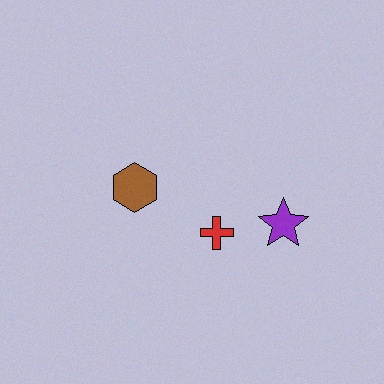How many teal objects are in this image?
There are no teal objects.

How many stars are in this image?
There is 1 star.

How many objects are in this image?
There are 3 objects.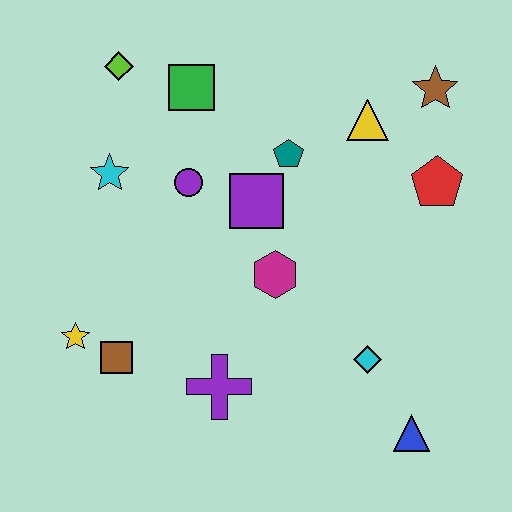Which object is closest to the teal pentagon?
The purple square is closest to the teal pentagon.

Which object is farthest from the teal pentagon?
The blue triangle is farthest from the teal pentagon.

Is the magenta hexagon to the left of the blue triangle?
Yes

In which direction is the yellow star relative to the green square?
The yellow star is below the green square.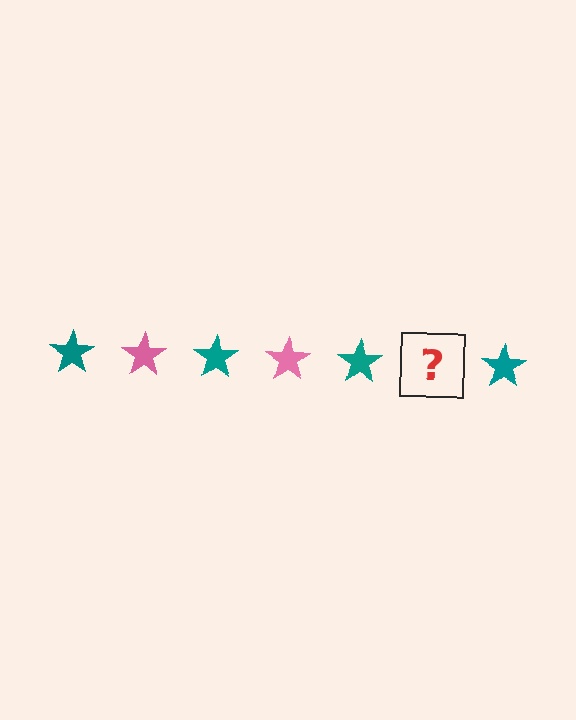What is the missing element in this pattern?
The missing element is a pink star.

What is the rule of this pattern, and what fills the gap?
The rule is that the pattern cycles through teal, pink stars. The gap should be filled with a pink star.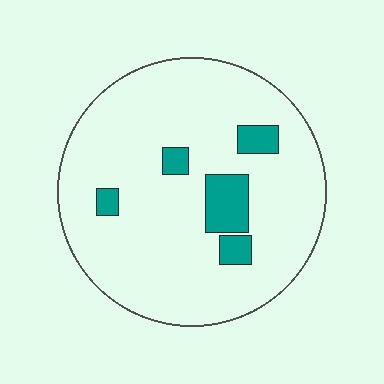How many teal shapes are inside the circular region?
5.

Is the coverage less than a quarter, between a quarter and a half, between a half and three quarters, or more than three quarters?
Less than a quarter.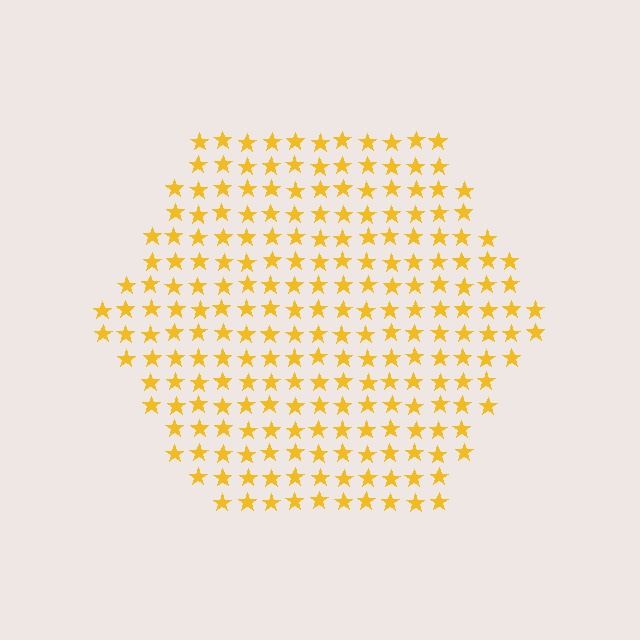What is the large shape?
The large shape is a hexagon.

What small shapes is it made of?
It is made of small stars.